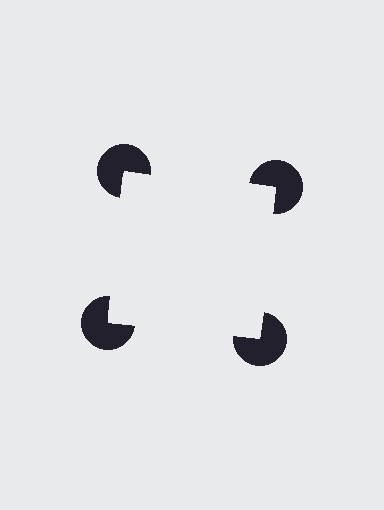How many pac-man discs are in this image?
There are 4 — one at each vertex of the illusory square.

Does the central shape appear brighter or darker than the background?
It typically appears slightly brighter than the background, even though no actual brightness change is drawn.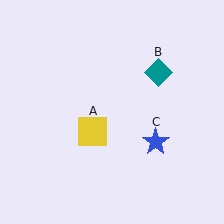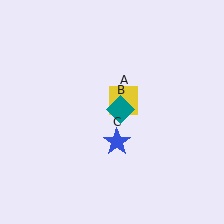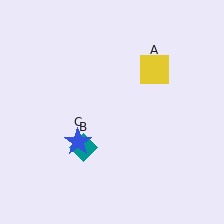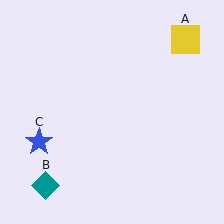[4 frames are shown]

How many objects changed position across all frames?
3 objects changed position: yellow square (object A), teal diamond (object B), blue star (object C).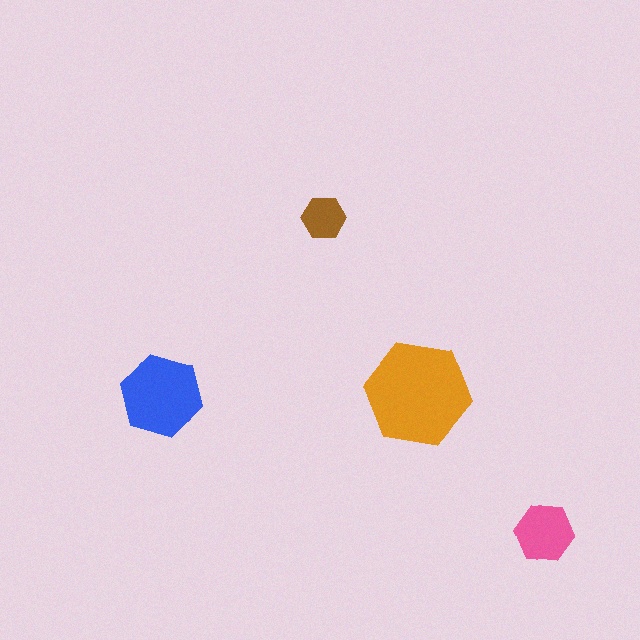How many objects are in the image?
There are 4 objects in the image.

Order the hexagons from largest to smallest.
the orange one, the blue one, the pink one, the brown one.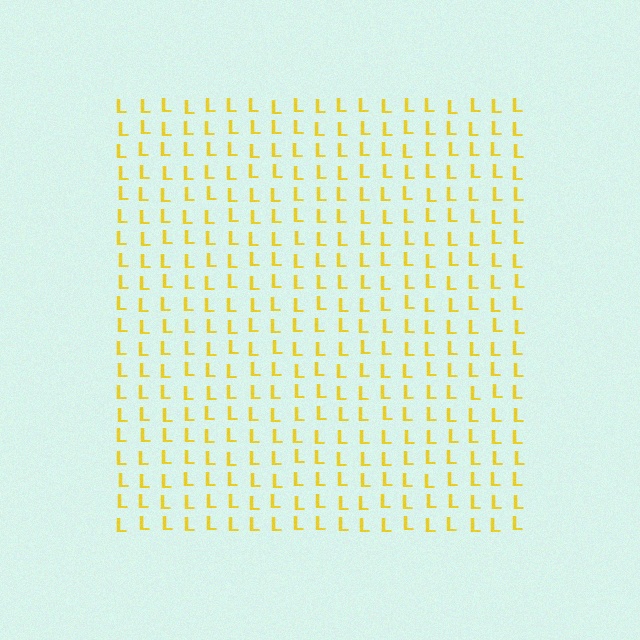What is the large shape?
The large shape is a square.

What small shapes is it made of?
It is made of small letter L's.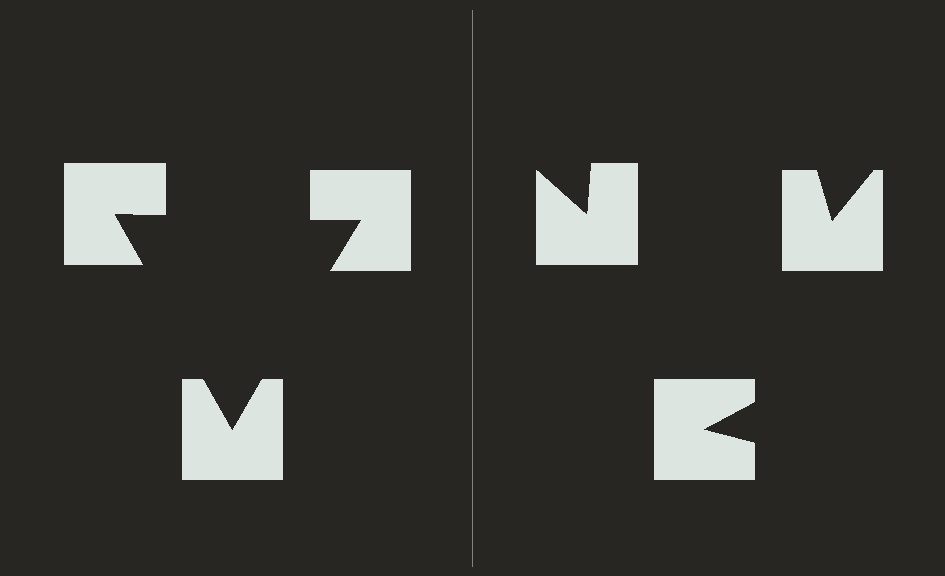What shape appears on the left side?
An illusory triangle.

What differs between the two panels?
The notched squares are positioned identically on both sides; only the wedge orientations differ. On the left they align to a triangle; on the right they are misaligned.